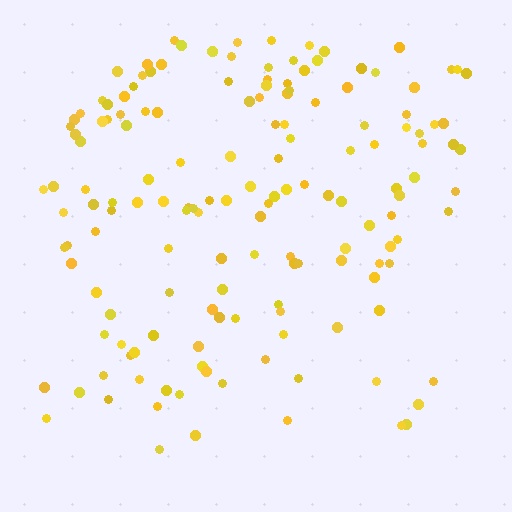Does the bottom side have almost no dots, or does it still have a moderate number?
Still a moderate number, just noticeably fewer than the top.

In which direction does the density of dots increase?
From bottom to top, with the top side densest.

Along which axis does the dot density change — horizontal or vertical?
Vertical.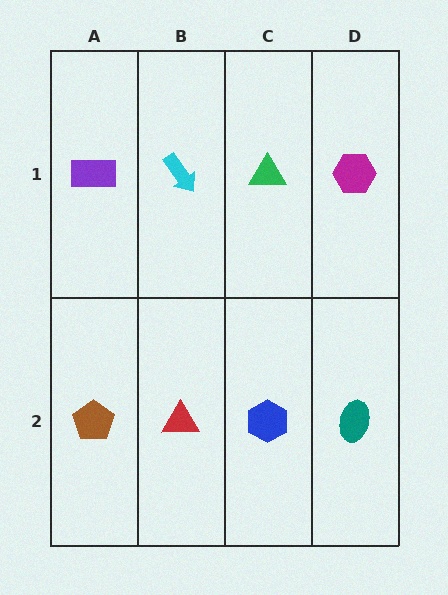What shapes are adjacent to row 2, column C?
A green triangle (row 1, column C), a red triangle (row 2, column B), a teal ellipse (row 2, column D).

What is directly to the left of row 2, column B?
A brown pentagon.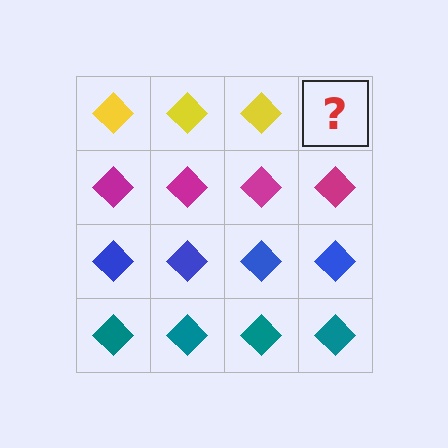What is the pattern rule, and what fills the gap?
The rule is that each row has a consistent color. The gap should be filled with a yellow diamond.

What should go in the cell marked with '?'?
The missing cell should contain a yellow diamond.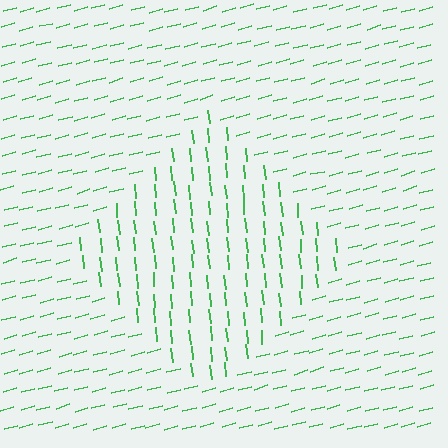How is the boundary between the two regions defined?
The boundary is defined purely by a change in line orientation (approximately 80 degrees difference). All lines are the same color and thickness.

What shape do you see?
I see a diamond.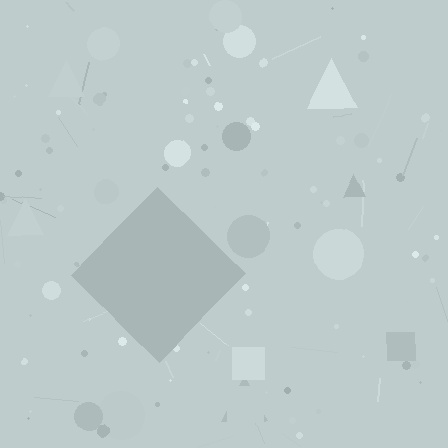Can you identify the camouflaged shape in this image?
The camouflaged shape is a diamond.